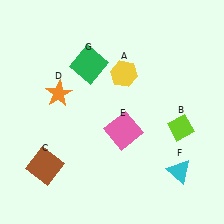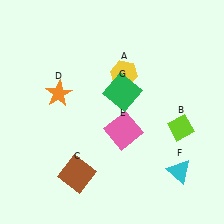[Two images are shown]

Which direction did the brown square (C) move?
The brown square (C) moved right.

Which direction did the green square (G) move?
The green square (G) moved right.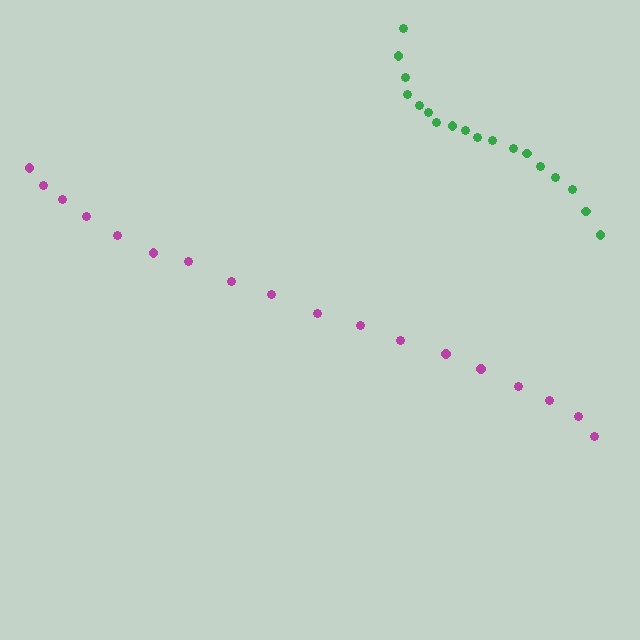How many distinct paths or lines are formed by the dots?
There are 2 distinct paths.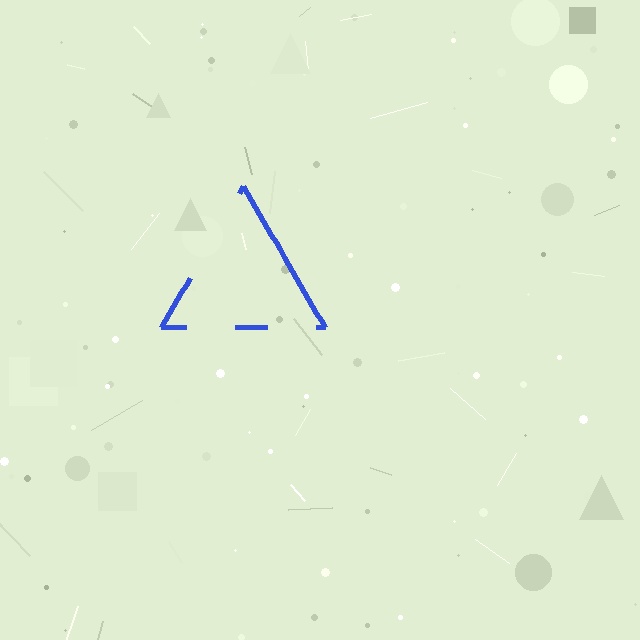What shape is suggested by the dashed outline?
The dashed outline suggests a triangle.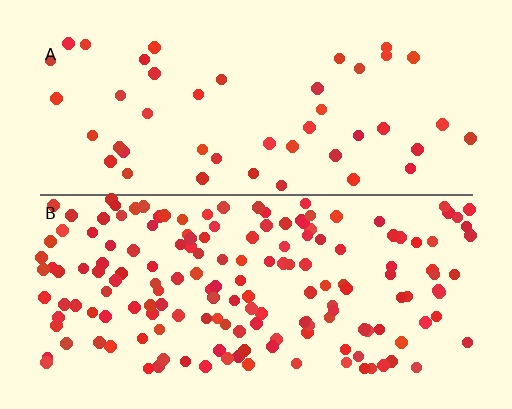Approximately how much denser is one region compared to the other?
Approximately 3.5× — region B over region A.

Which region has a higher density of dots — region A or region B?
B (the bottom).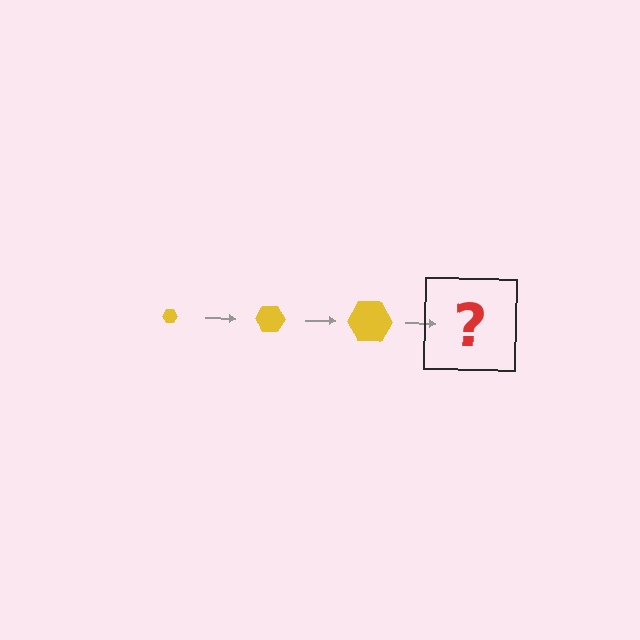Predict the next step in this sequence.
The next step is a yellow hexagon, larger than the previous one.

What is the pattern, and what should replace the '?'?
The pattern is that the hexagon gets progressively larger each step. The '?' should be a yellow hexagon, larger than the previous one.